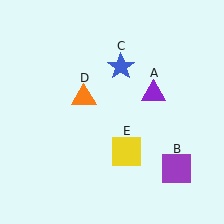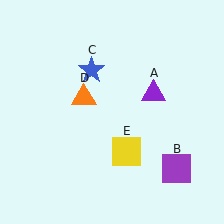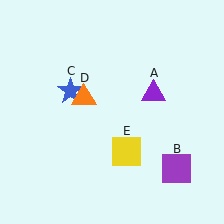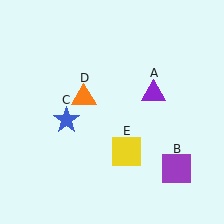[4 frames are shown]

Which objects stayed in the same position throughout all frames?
Purple triangle (object A) and purple square (object B) and orange triangle (object D) and yellow square (object E) remained stationary.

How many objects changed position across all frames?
1 object changed position: blue star (object C).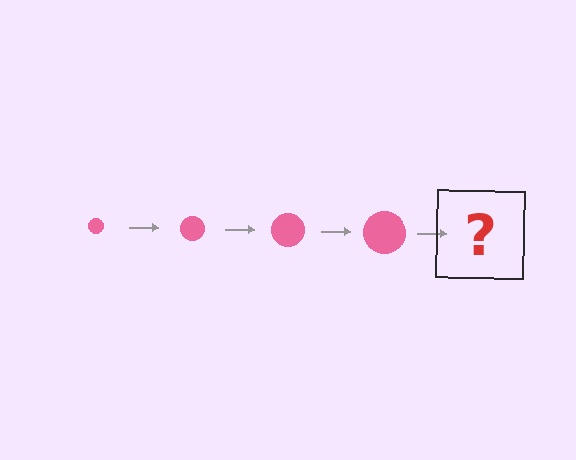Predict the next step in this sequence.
The next step is a pink circle, larger than the previous one.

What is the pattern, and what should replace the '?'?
The pattern is that the circle gets progressively larger each step. The '?' should be a pink circle, larger than the previous one.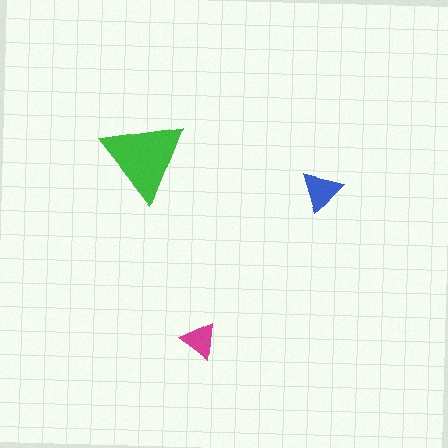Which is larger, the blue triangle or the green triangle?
The green one.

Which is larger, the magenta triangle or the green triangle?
The green one.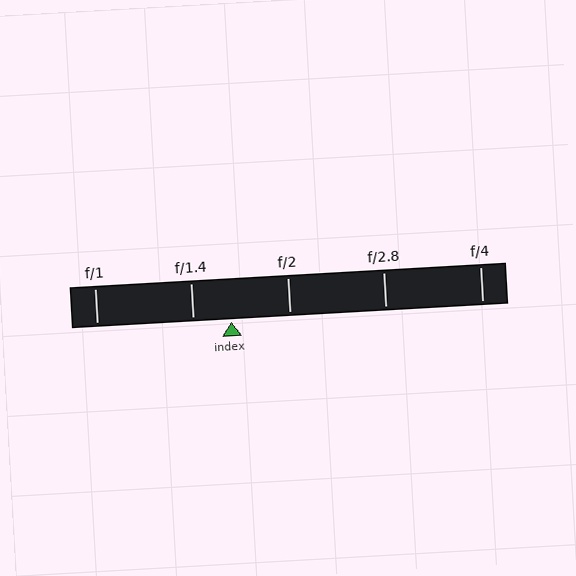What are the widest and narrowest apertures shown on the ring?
The widest aperture shown is f/1 and the narrowest is f/4.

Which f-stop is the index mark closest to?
The index mark is closest to f/1.4.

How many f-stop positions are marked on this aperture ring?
There are 5 f-stop positions marked.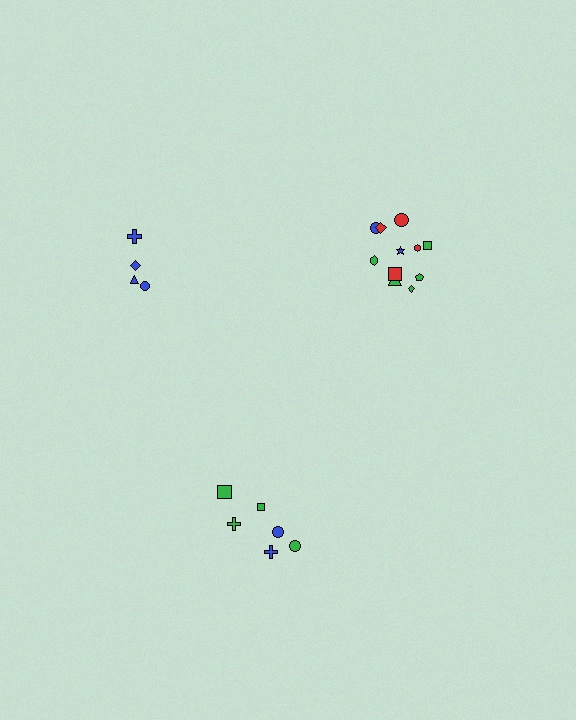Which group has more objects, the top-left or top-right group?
The top-right group.